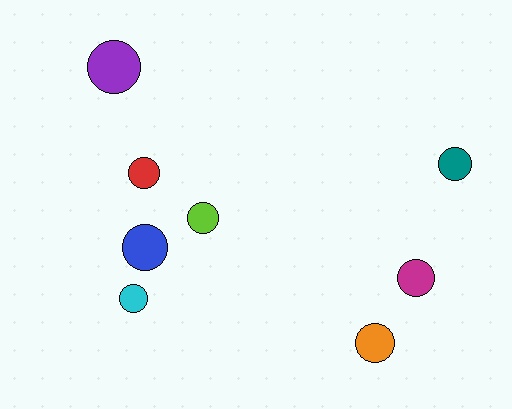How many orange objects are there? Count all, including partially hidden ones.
There is 1 orange object.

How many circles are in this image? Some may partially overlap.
There are 8 circles.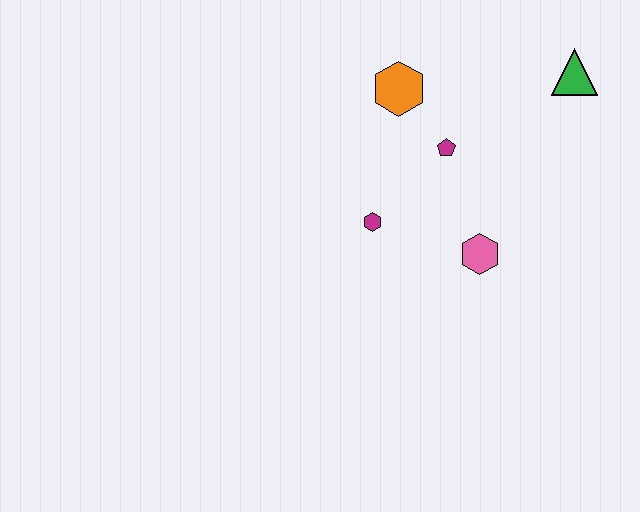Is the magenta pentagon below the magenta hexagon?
No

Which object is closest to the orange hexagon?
The magenta pentagon is closest to the orange hexagon.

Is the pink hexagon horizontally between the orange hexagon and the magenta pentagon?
No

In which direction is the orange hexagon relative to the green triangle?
The orange hexagon is to the left of the green triangle.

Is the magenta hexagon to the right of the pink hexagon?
No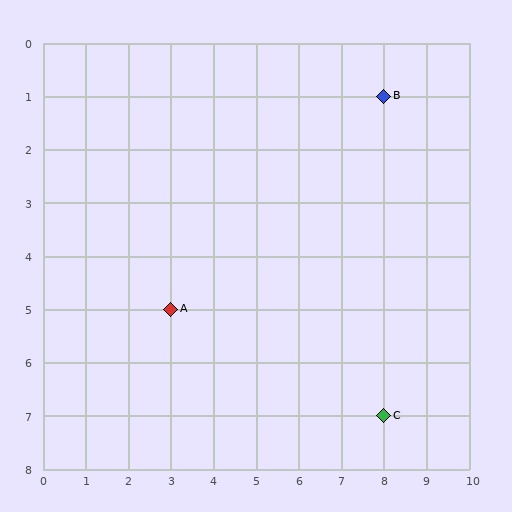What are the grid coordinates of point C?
Point C is at grid coordinates (8, 7).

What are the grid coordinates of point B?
Point B is at grid coordinates (8, 1).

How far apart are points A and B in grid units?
Points A and B are 5 columns and 4 rows apart (about 6.4 grid units diagonally).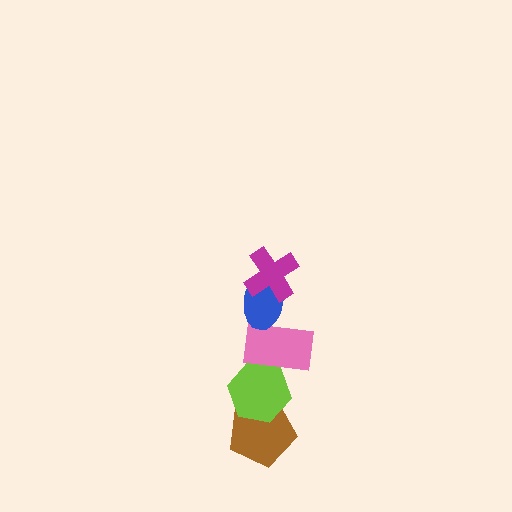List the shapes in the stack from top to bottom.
From top to bottom: the magenta cross, the blue ellipse, the pink rectangle, the lime hexagon, the brown pentagon.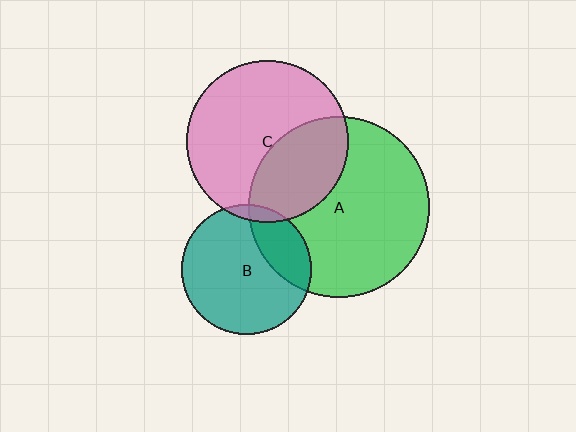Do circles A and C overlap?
Yes.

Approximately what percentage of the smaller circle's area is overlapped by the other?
Approximately 35%.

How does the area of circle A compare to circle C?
Approximately 1.3 times.